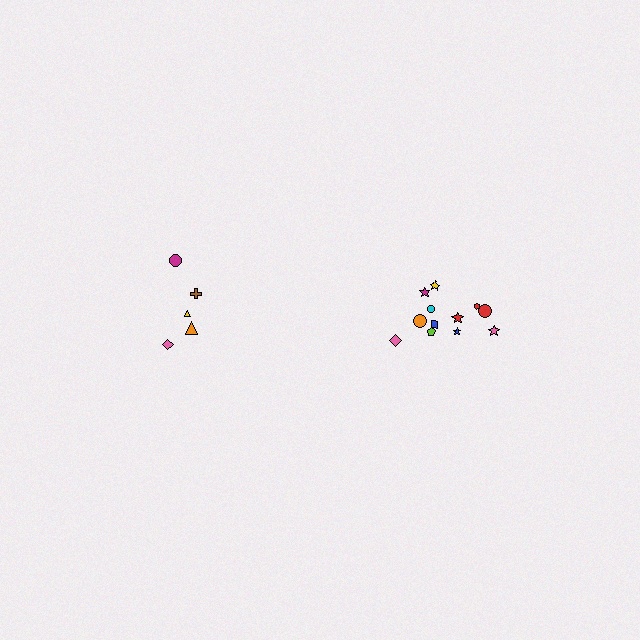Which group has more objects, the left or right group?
The right group.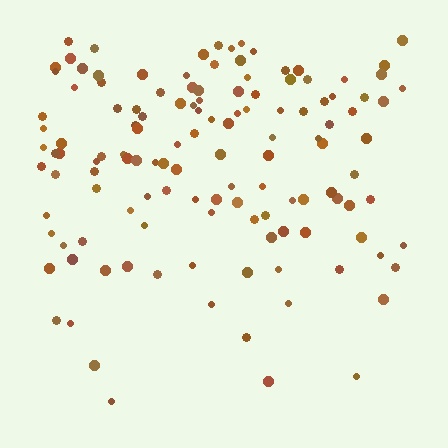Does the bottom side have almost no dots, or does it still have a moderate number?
Still a moderate number, just noticeably fewer than the top.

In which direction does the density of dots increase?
From bottom to top, with the top side densest.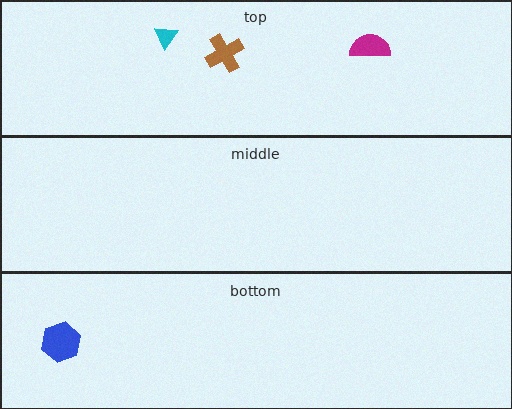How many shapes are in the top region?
3.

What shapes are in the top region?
The magenta semicircle, the cyan triangle, the brown cross.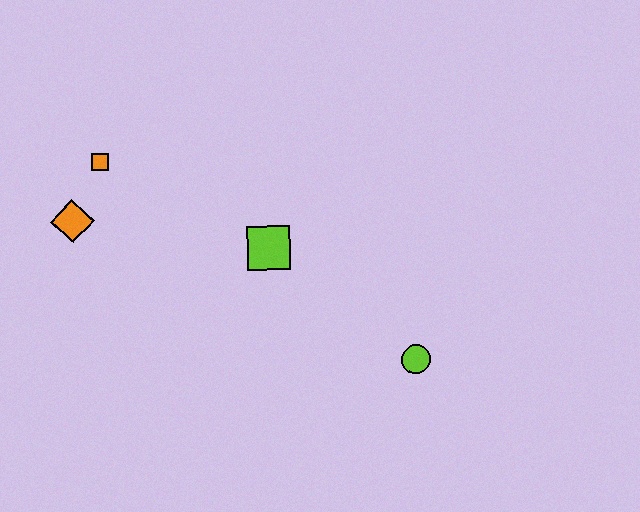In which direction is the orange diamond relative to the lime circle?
The orange diamond is to the left of the lime circle.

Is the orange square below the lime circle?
No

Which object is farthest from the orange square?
The lime circle is farthest from the orange square.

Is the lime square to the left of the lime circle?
Yes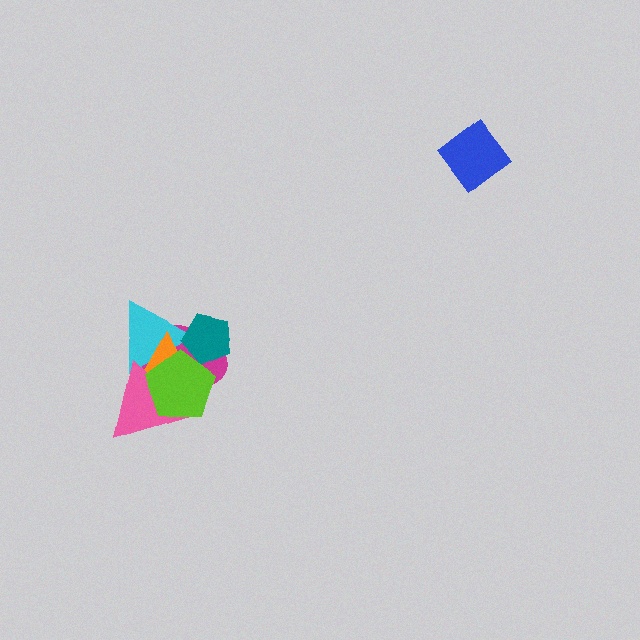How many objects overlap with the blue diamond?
0 objects overlap with the blue diamond.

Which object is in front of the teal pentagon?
The lime pentagon is in front of the teal pentagon.